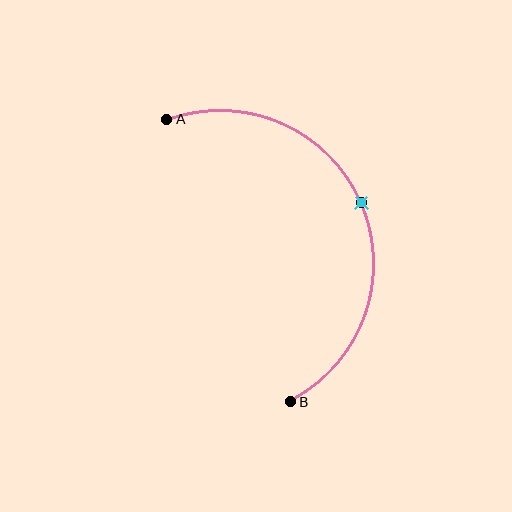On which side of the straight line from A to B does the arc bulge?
The arc bulges to the right of the straight line connecting A and B.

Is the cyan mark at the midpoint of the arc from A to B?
Yes. The cyan mark lies on the arc at equal arc-length from both A and B — it is the arc midpoint.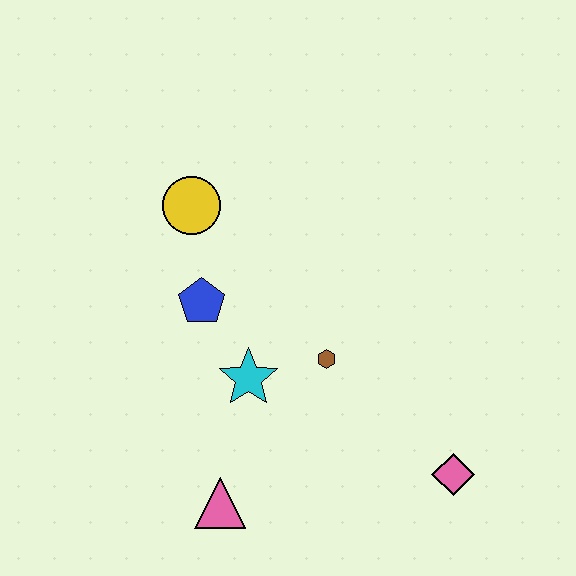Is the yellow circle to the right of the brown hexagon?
No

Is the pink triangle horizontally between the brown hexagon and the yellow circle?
Yes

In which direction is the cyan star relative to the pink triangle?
The cyan star is above the pink triangle.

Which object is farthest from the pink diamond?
The yellow circle is farthest from the pink diamond.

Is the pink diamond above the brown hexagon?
No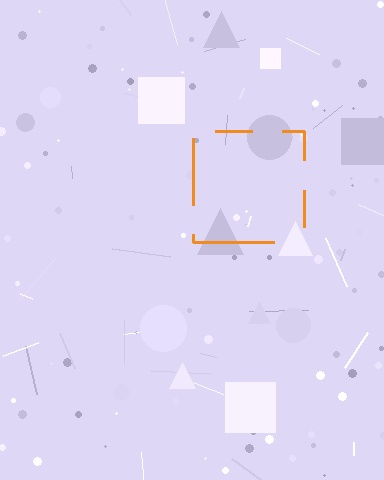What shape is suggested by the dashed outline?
The dashed outline suggests a square.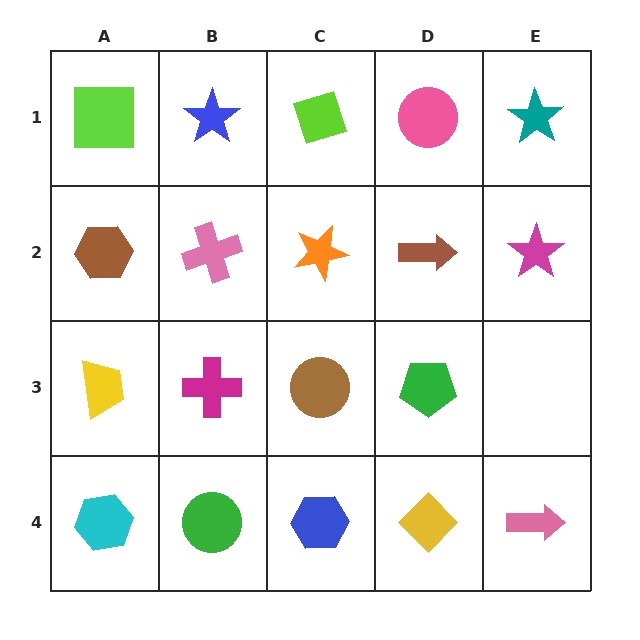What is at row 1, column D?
A pink circle.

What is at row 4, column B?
A green circle.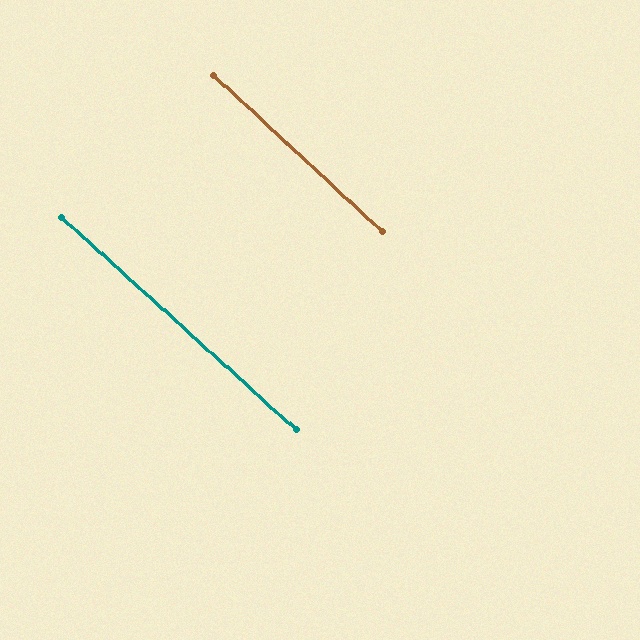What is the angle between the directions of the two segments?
Approximately 1 degree.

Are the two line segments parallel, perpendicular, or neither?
Parallel — their directions differ by only 0.7°.